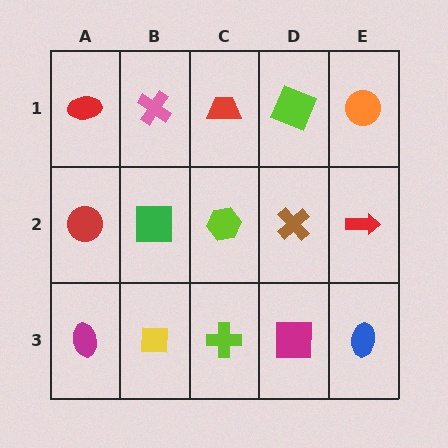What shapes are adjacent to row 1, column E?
A red arrow (row 2, column E), a lime square (row 1, column D).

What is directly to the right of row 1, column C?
A lime square.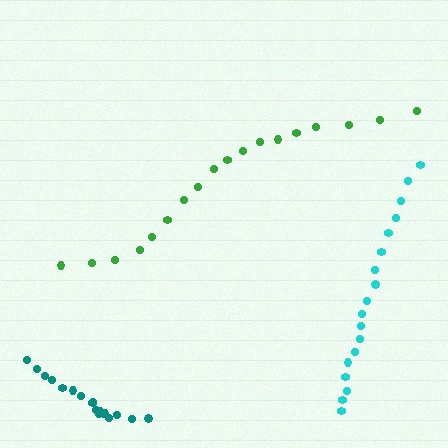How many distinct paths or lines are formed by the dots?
There are 3 distinct paths.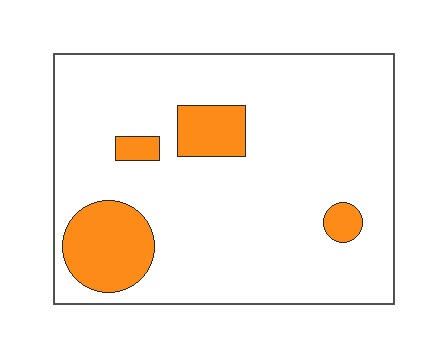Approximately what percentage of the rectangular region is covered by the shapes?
Approximately 15%.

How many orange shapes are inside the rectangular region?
4.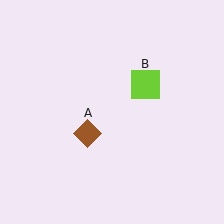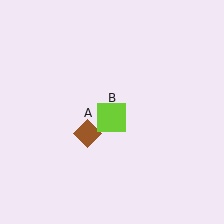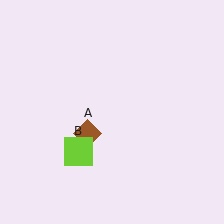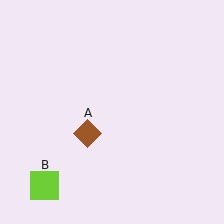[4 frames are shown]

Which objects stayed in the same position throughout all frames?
Brown diamond (object A) remained stationary.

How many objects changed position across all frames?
1 object changed position: lime square (object B).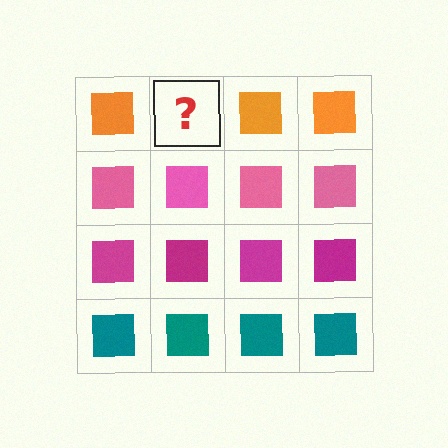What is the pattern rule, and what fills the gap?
The rule is that each row has a consistent color. The gap should be filled with an orange square.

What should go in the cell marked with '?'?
The missing cell should contain an orange square.